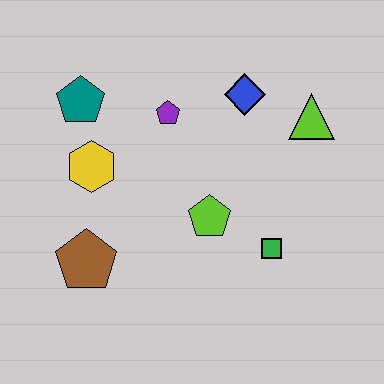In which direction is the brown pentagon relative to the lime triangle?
The brown pentagon is to the left of the lime triangle.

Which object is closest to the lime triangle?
The blue diamond is closest to the lime triangle.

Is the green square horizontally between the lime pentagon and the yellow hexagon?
No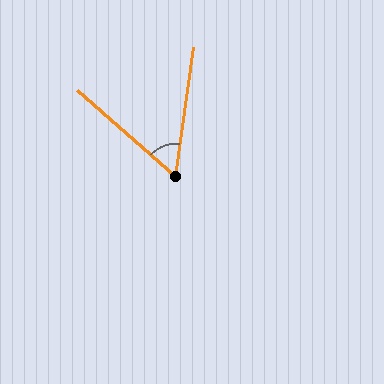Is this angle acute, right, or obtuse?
It is acute.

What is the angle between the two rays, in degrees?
Approximately 57 degrees.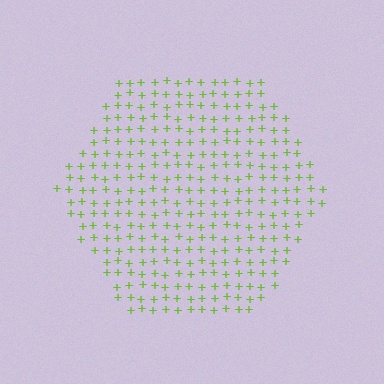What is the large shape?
The large shape is a hexagon.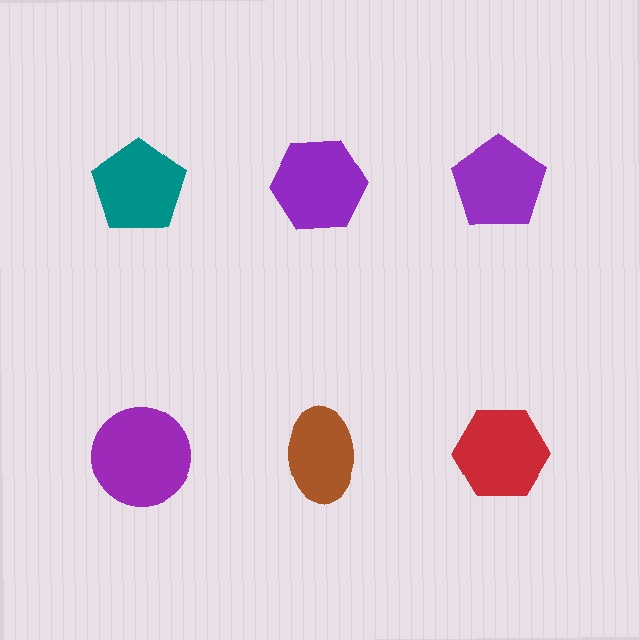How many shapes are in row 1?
3 shapes.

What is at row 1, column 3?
A purple pentagon.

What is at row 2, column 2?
A brown ellipse.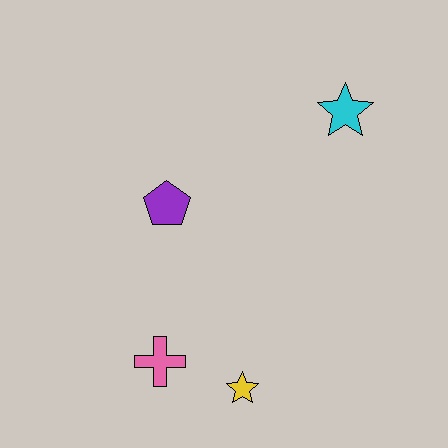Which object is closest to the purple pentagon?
The pink cross is closest to the purple pentagon.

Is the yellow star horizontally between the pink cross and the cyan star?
Yes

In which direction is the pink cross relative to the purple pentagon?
The pink cross is below the purple pentagon.